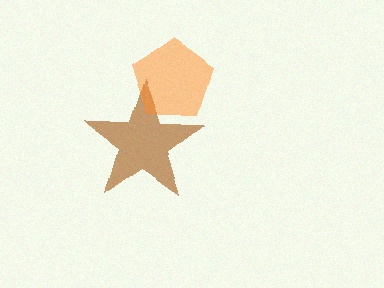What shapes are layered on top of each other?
The layered shapes are: a brown star, an orange pentagon.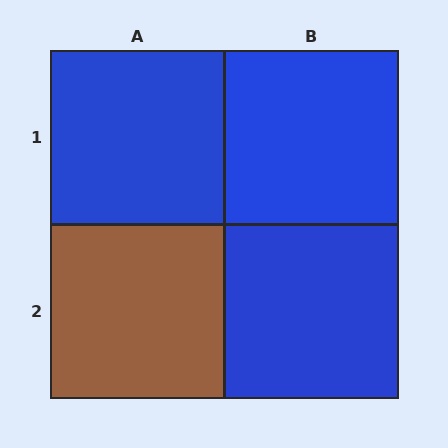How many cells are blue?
3 cells are blue.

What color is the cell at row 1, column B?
Blue.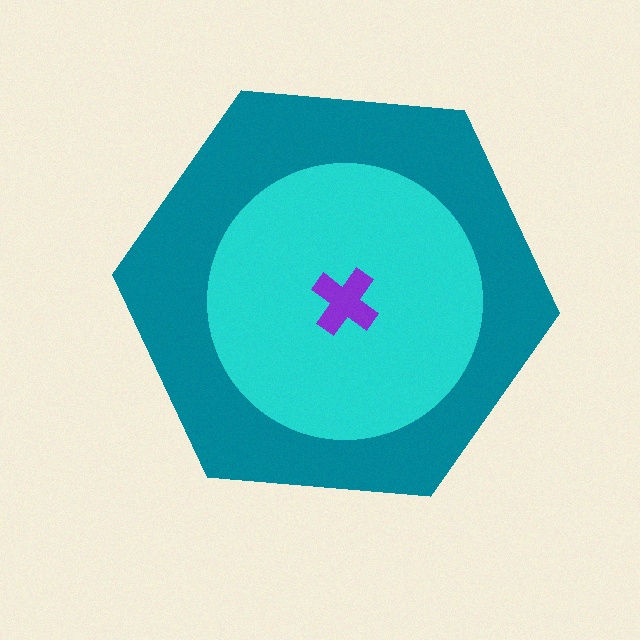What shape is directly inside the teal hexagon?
The cyan circle.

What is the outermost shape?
The teal hexagon.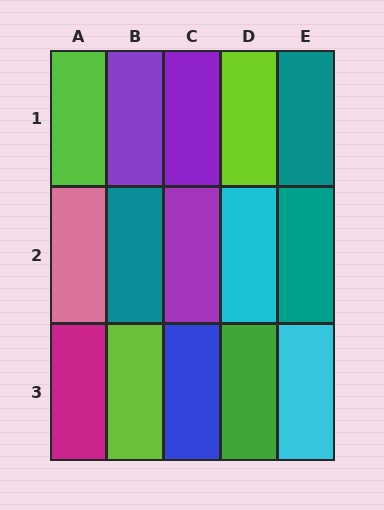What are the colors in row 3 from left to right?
Magenta, lime, blue, green, cyan.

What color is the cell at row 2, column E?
Teal.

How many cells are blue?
1 cell is blue.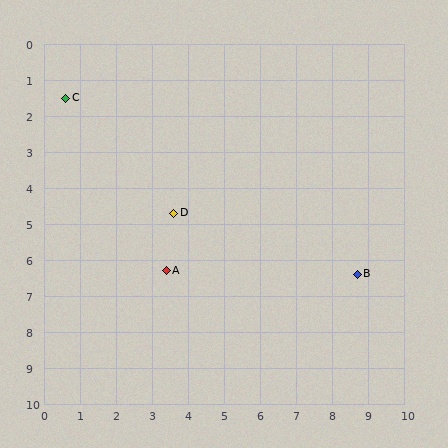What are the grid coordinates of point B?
Point B is at approximately (8.7, 6.4).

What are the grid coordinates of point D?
Point D is at approximately (3.6, 4.7).